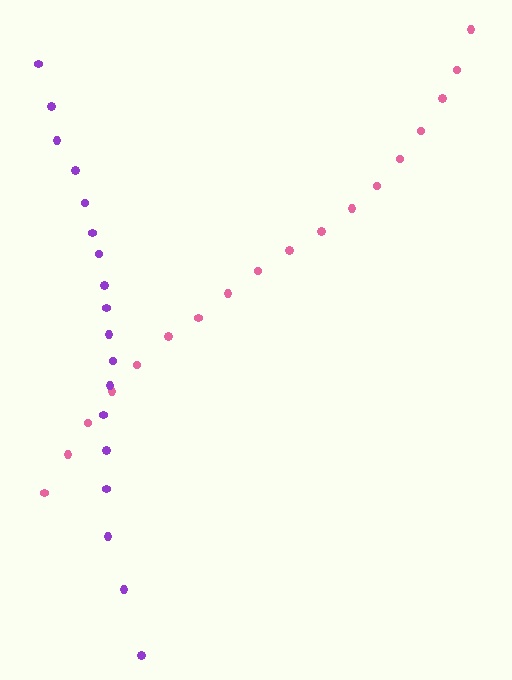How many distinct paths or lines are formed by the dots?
There are 2 distinct paths.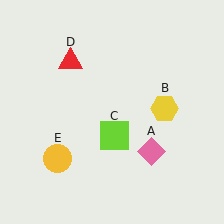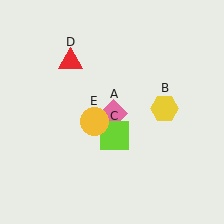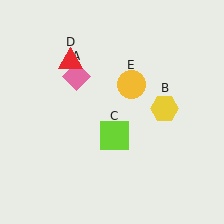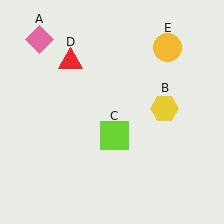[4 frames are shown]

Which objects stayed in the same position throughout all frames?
Yellow hexagon (object B) and lime square (object C) and red triangle (object D) remained stationary.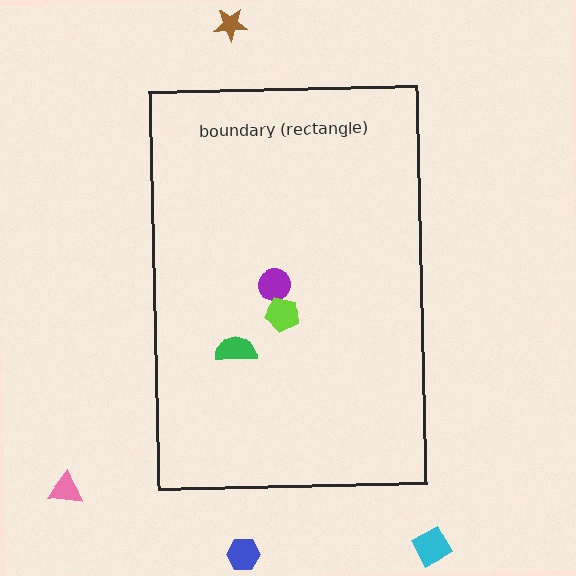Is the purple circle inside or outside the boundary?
Inside.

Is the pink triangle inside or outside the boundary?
Outside.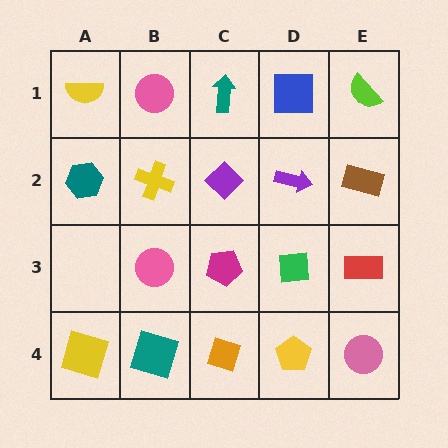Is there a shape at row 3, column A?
No, that cell is empty.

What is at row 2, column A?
A teal hexagon.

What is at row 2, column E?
A brown rectangle.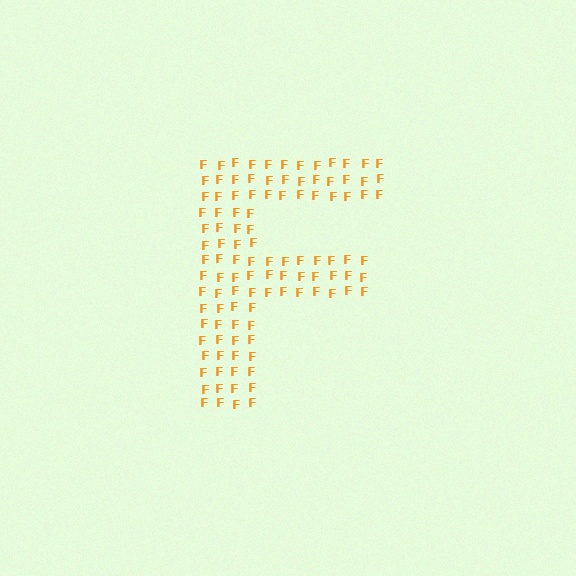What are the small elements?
The small elements are letter F's.